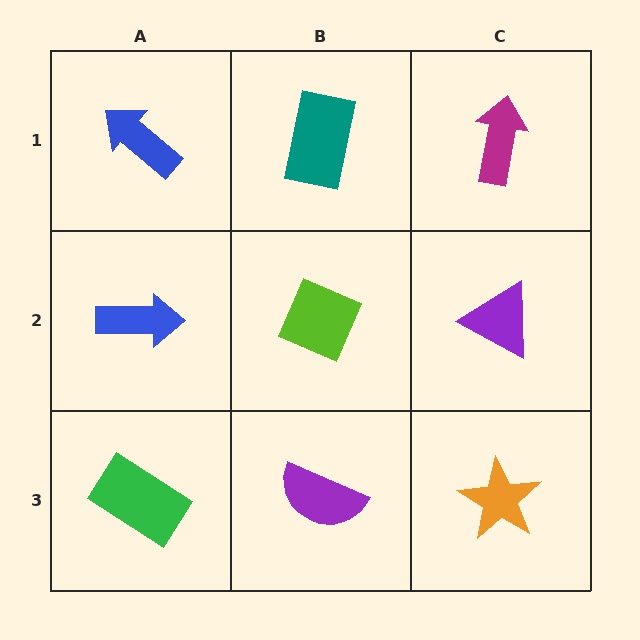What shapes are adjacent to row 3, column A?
A blue arrow (row 2, column A), a purple semicircle (row 3, column B).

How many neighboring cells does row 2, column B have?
4.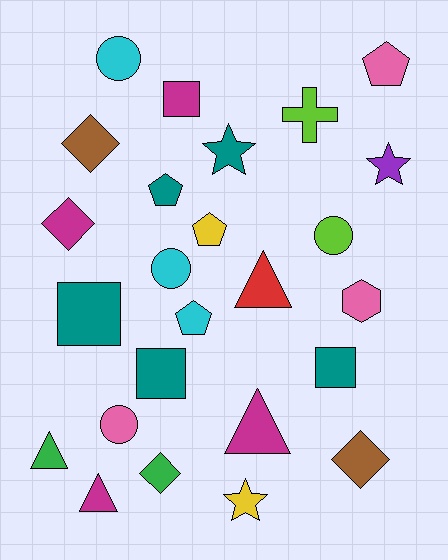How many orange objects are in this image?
There are no orange objects.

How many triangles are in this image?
There are 4 triangles.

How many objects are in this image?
There are 25 objects.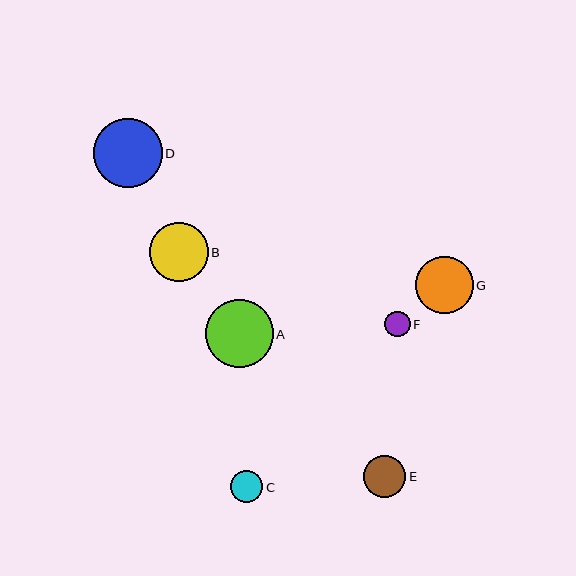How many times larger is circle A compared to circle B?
Circle A is approximately 1.2 times the size of circle B.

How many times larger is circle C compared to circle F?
Circle C is approximately 1.3 times the size of circle F.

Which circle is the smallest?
Circle F is the smallest with a size of approximately 25 pixels.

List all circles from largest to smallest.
From largest to smallest: D, A, B, G, E, C, F.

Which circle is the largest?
Circle D is the largest with a size of approximately 69 pixels.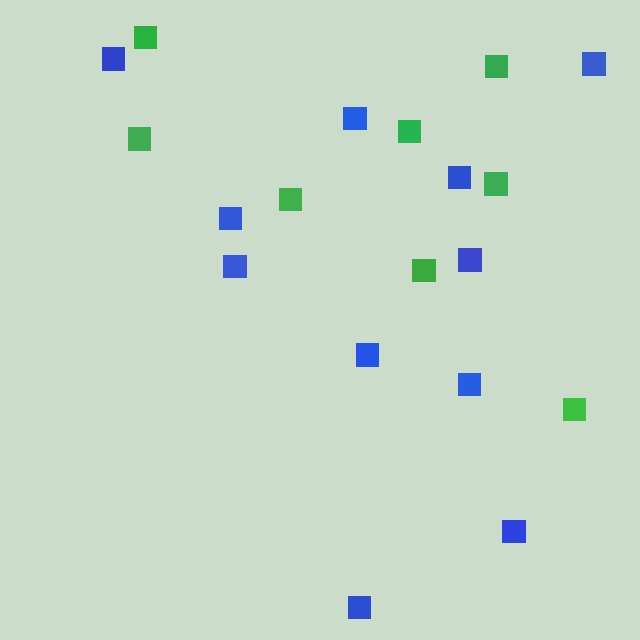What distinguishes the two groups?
There are 2 groups: one group of green squares (8) and one group of blue squares (11).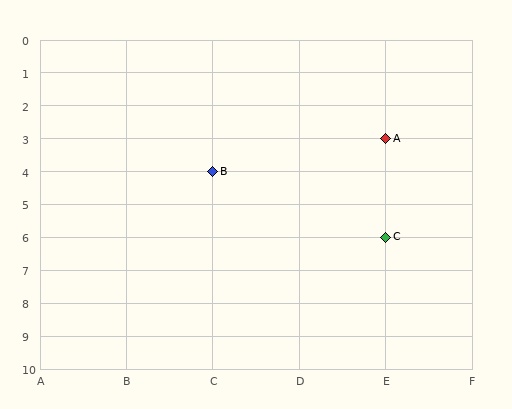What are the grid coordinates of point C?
Point C is at grid coordinates (E, 6).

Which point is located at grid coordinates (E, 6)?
Point C is at (E, 6).